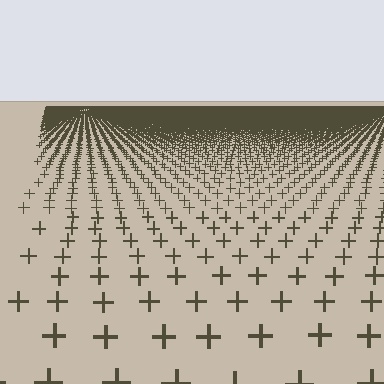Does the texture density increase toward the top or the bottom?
Density increases toward the top.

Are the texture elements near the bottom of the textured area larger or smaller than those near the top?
Larger. Near the bottom, elements are closer to the viewer and appear at a bigger on-screen size.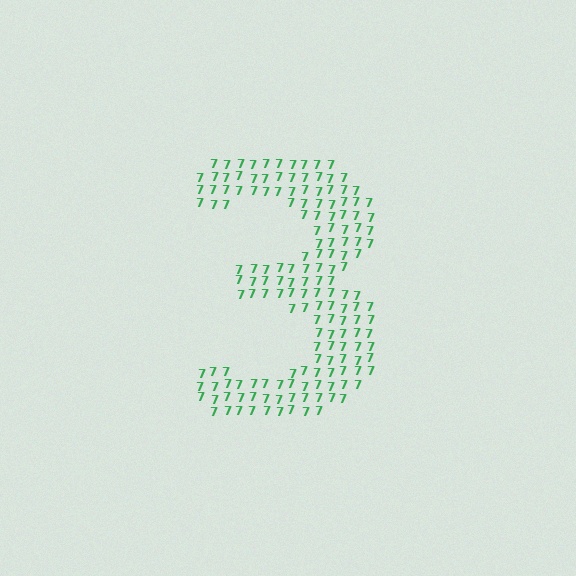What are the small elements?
The small elements are digit 7's.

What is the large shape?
The large shape is the digit 3.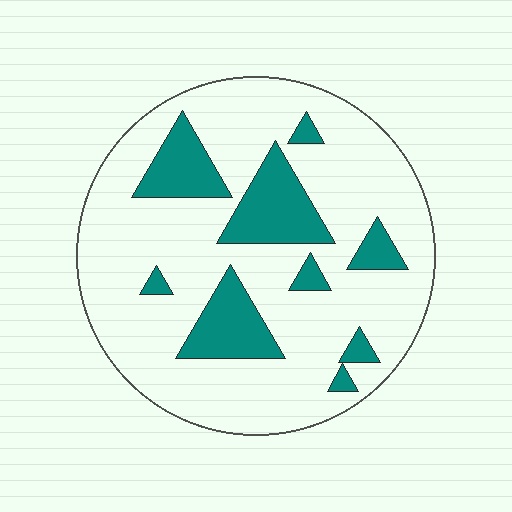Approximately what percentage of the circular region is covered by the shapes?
Approximately 20%.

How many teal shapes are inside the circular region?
9.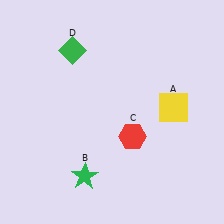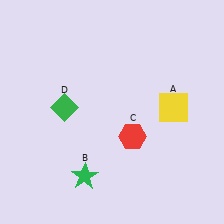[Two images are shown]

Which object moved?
The green diamond (D) moved down.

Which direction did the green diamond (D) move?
The green diamond (D) moved down.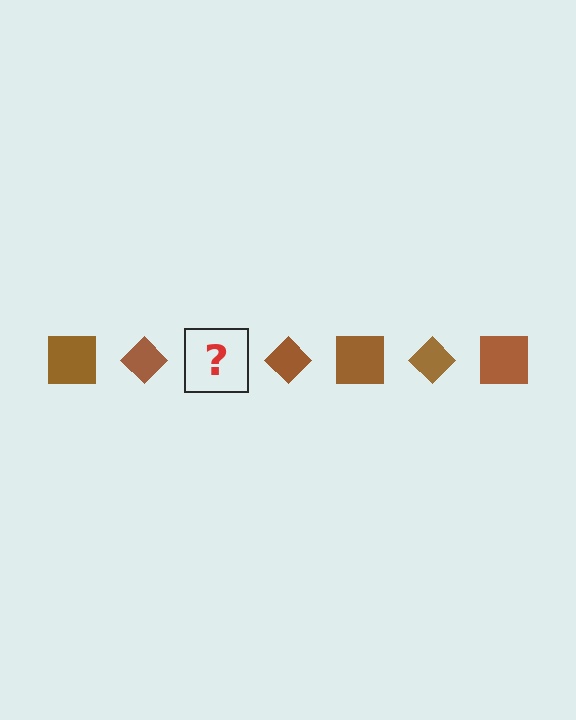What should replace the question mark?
The question mark should be replaced with a brown square.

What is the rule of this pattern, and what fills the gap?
The rule is that the pattern cycles through square, diamond shapes in brown. The gap should be filled with a brown square.